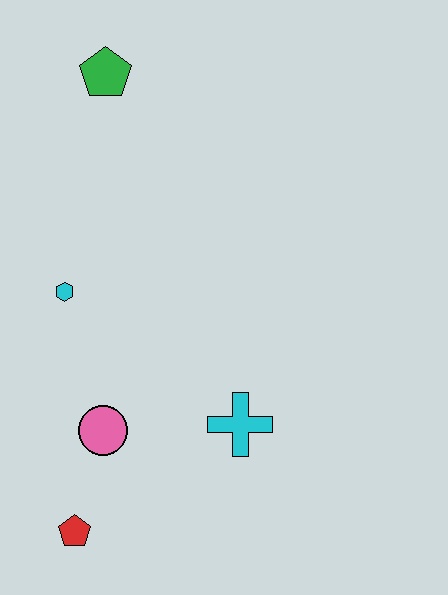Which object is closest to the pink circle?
The red pentagon is closest to the pink circle.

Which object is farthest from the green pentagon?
The red pentagon is farthest from the green pentagon.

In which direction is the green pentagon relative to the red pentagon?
The green pentagon is above the red pentagon.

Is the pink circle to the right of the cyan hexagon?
Yes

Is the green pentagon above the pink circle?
Yes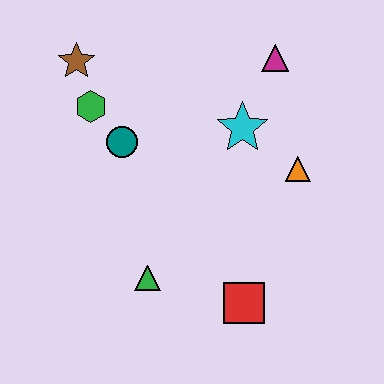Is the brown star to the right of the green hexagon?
No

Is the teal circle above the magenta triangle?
No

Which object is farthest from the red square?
The brown star is farthest from the red square.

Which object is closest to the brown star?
The green hexagon is closest to the brown star.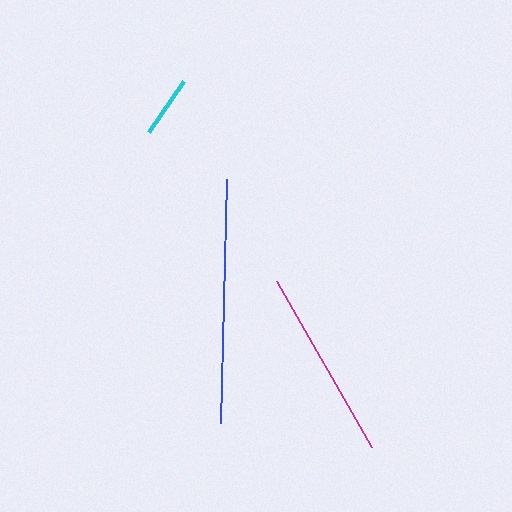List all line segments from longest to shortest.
From longest to shortest: blue, magenta, cyan.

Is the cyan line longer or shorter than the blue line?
The blue line is longer than the cyan line.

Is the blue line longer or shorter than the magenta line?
The blue line is longer than the magenta line.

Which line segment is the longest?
The blue line is the longest at approximately 244 pixels.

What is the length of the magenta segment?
The magenta segment is approximately 190 pixels long.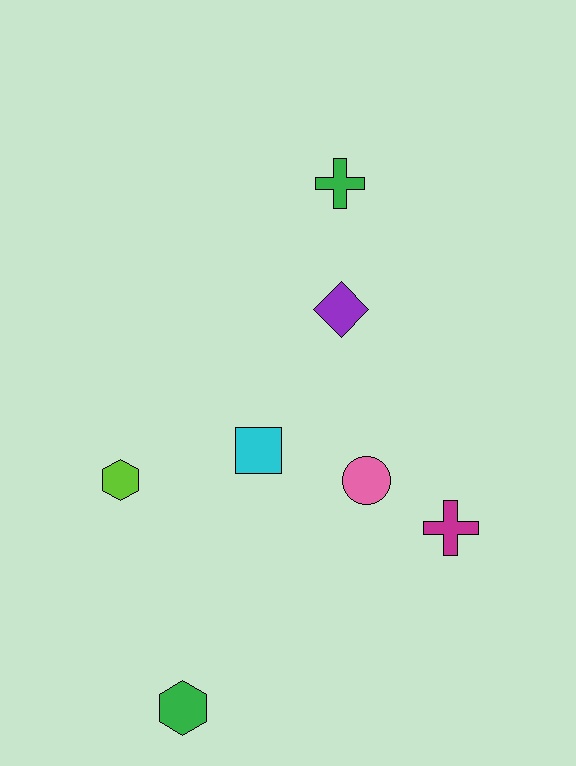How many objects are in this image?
There are 7 objects.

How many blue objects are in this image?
There are no blue objects.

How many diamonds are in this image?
There is 1 diamond.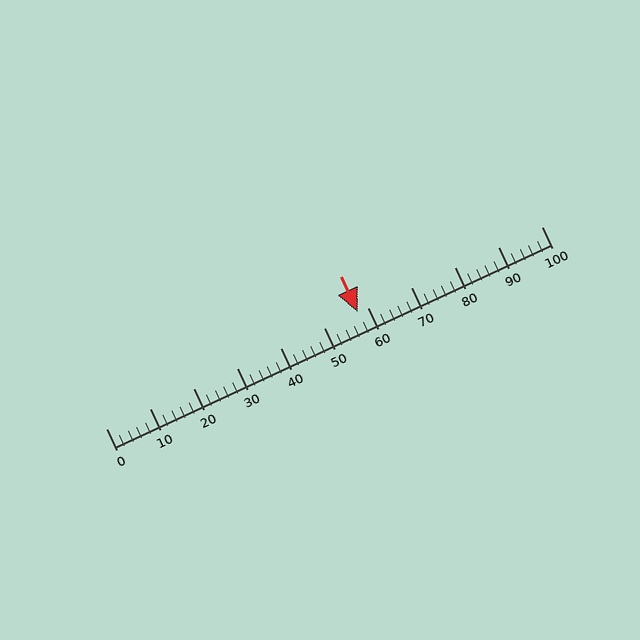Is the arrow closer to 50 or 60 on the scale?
The arrow is closer to 60.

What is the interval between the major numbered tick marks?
The major tick marks are spaced 10 units apart.